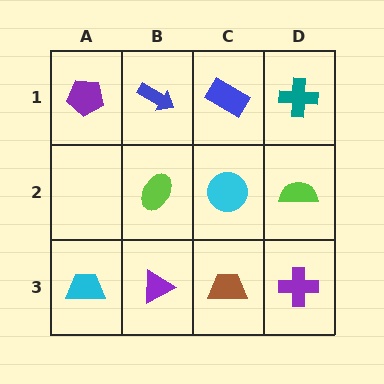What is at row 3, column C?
A brown trapezoid.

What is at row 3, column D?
A purple cross.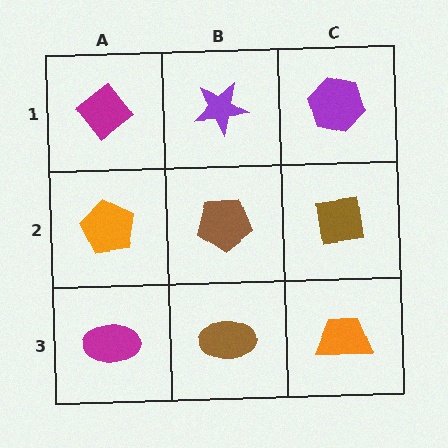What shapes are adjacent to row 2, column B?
A purple star (row 1, column B), a brown ellipse (row 3, column B), an orange pentagon (row 2, column A), a brown square (row 2, column C).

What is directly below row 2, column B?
A brown ellipse.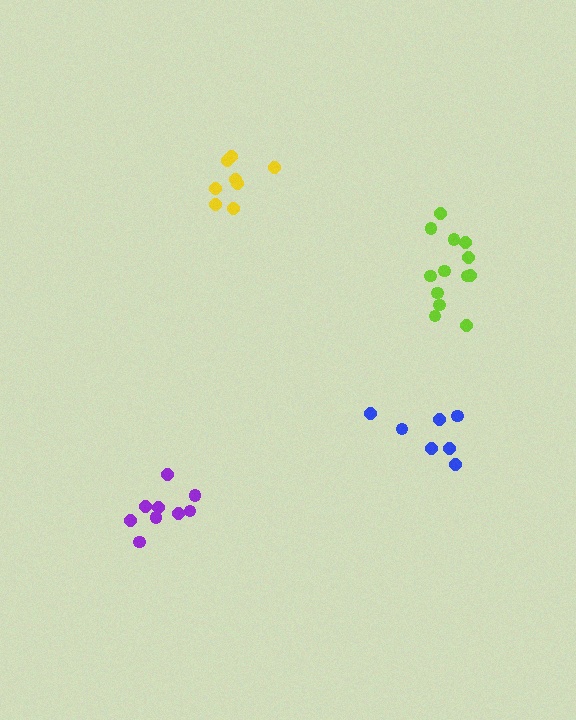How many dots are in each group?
Group 1: 7 dots, Group 2: 8 dots, Group 3: 9 dots, Group 4: 13 dots (37 total).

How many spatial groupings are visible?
There are 4 spatial groupings.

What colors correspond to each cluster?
The clusters are colored: blue, yellow, purple, lime.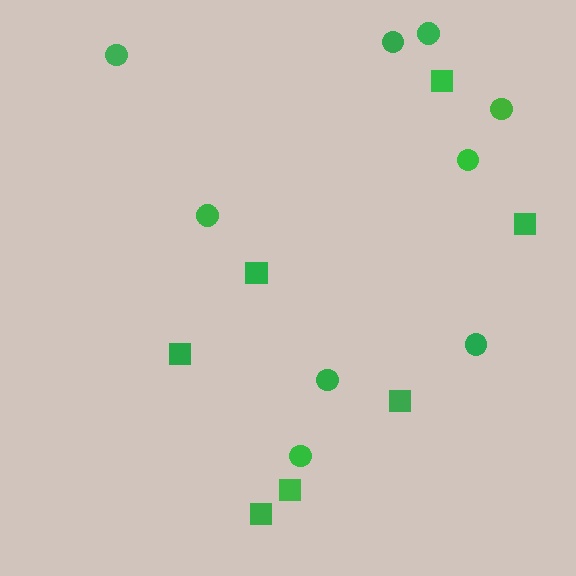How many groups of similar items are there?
There are 2 groups: one group of squares (7) and one group of circles (9).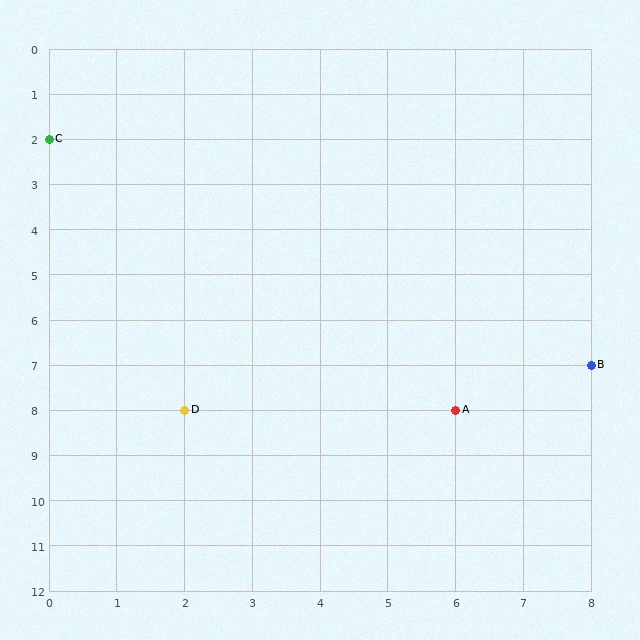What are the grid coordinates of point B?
Point B is at grid coordinates (8, 7).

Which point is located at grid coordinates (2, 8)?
Point D is at (2, 8).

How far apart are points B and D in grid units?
Points B and D are 6 columns and 1 row apart (about 6.1 grid units diagonally).